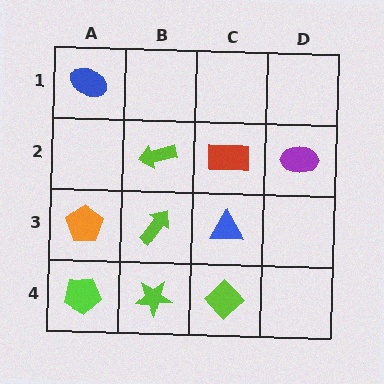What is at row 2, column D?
A purple ellipse.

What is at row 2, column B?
A lime arrow.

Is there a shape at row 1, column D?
No, that cell is empty.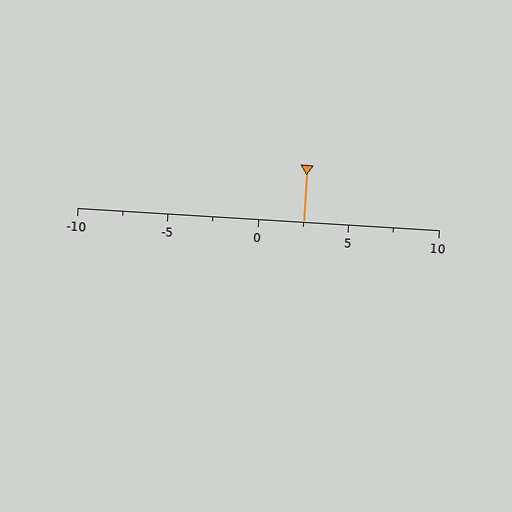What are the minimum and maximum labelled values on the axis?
The axis runs from -10 to 10.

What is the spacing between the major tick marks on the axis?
The major ticks are spaced 5 apart.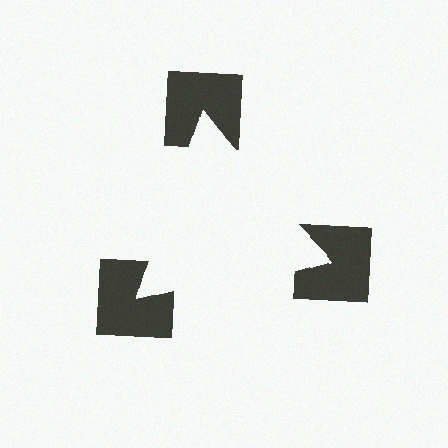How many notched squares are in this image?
There are 3 — one at each vertex of the illusory triangle.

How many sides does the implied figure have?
3 sides.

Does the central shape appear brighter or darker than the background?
It typically appears slightly brighter than the background, even though no actual brightness change is drawn.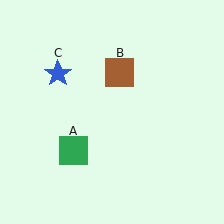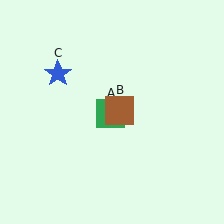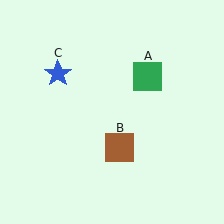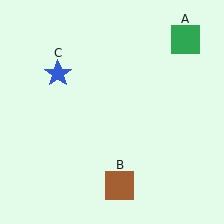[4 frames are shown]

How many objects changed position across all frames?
2 objects changed position: green square (object A), brown square (object B).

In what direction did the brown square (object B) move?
The brown square (object B) moved down.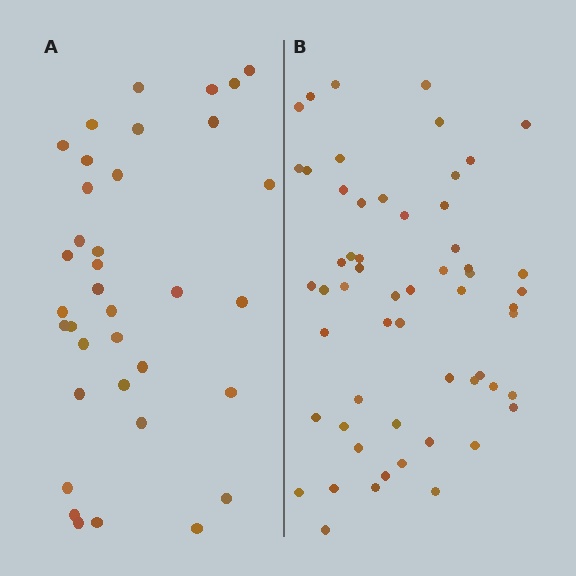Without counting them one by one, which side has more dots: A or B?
Region B (the right region) has more dots.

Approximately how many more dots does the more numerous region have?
Region B has approximately 20 more dots than region A.